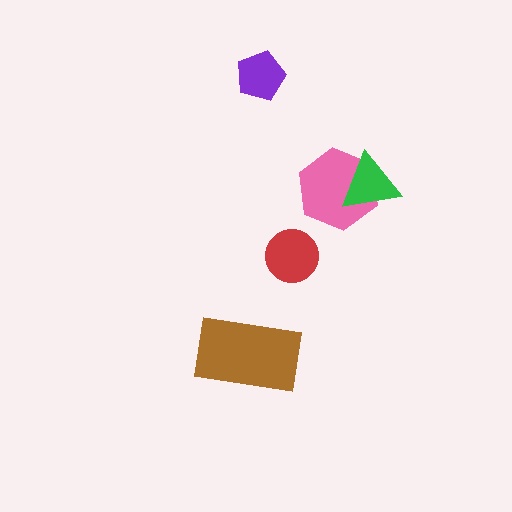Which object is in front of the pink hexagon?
The green triangle is in front of the pink hexagon.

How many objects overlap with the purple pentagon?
0 objects overlap with the purple pentagon.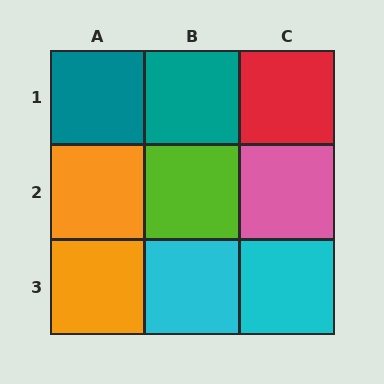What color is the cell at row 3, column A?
Orange.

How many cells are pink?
1 cell is pink.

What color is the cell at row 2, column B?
Lime.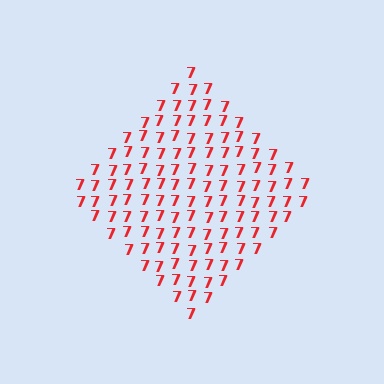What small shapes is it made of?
It is made of small digit 7's.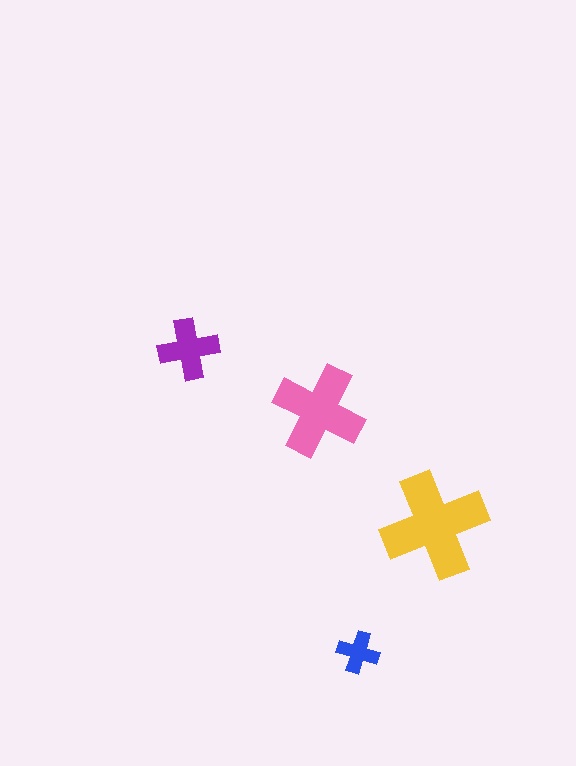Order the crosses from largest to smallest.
the yellow one, the pink one, the purple one, the blue one.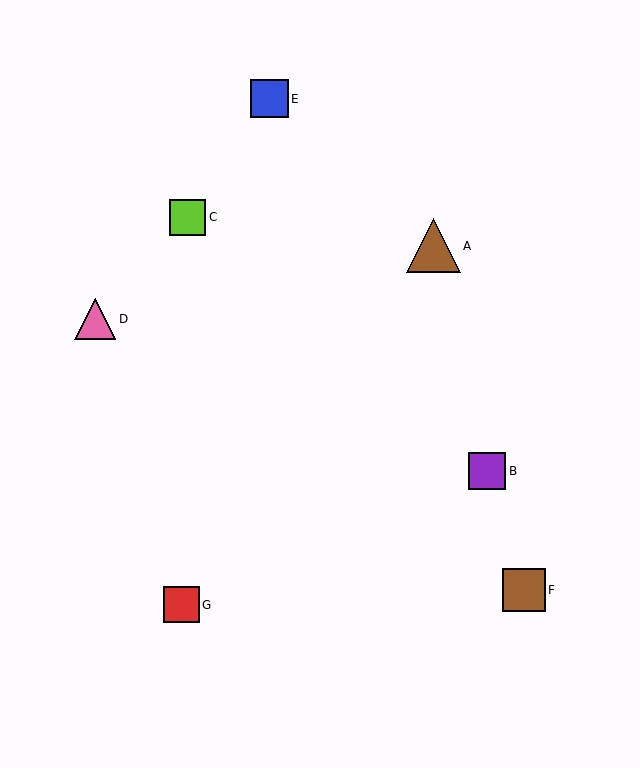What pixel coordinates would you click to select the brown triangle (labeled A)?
Click at (433, 246) to select the brown triangle A.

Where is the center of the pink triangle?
The center of the pink triangle is at (95, 319).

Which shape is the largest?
The brown triangle (labeled A) is the largest.